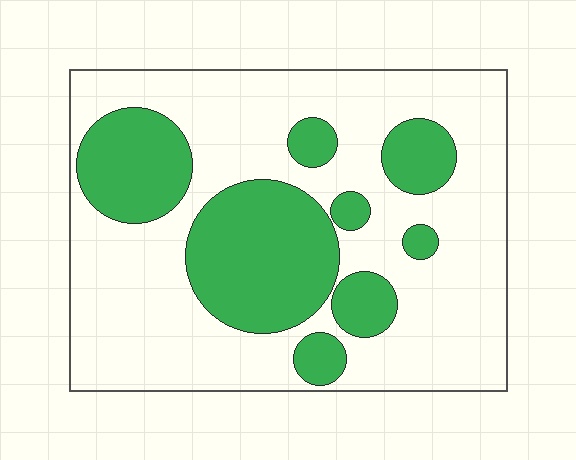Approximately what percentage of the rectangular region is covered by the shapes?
Approximately 30%.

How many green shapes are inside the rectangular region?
8.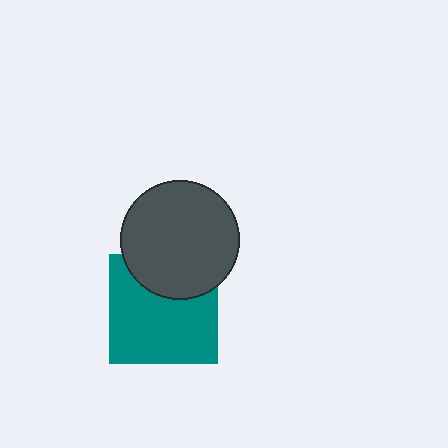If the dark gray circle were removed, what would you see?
You would see the complete teal square.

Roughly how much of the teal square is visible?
Most of it is visible (roughly 70%).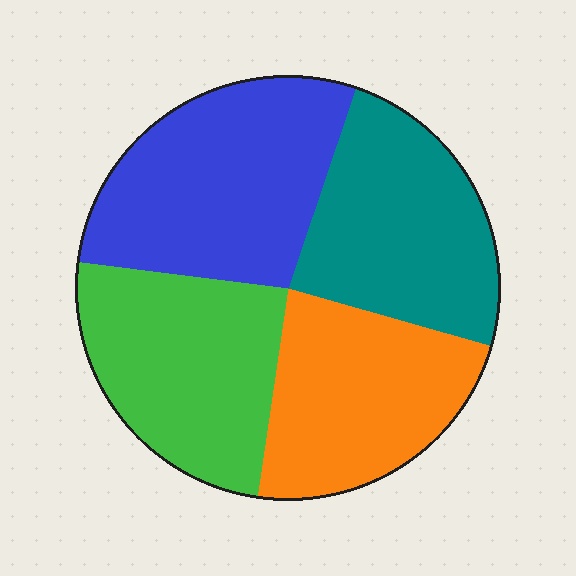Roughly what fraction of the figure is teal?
Teal covers about 25% of the figure.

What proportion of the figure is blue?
Blue takes up about one quarter (1/4) of the figure.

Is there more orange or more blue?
Blue.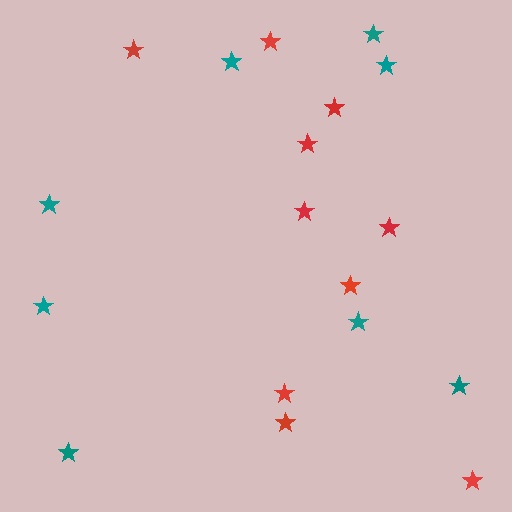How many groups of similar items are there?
There are 2 groups: one group of red stars (10) and one group of teal stars (8).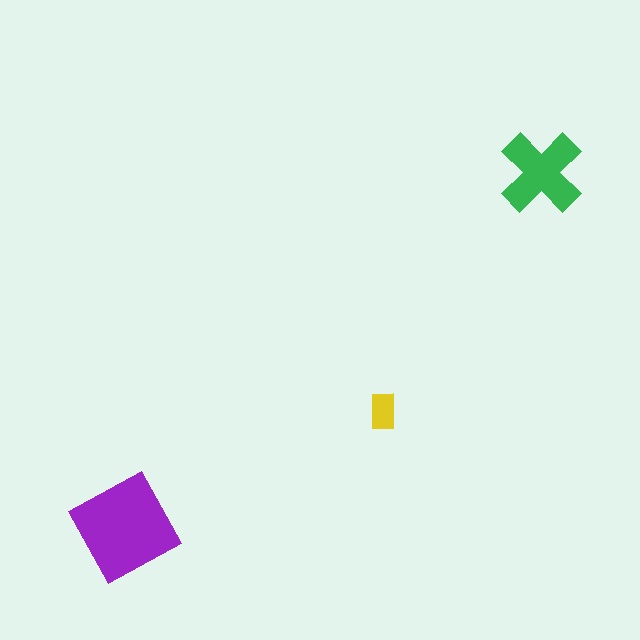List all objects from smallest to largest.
The yellow rectangle, the green cross, the purple square.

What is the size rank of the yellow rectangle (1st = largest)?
3rd.